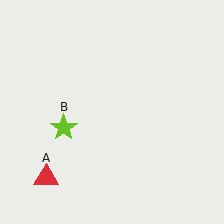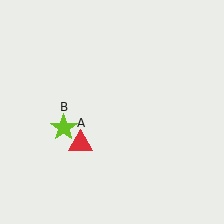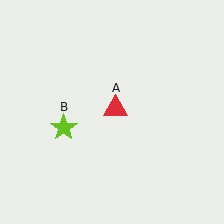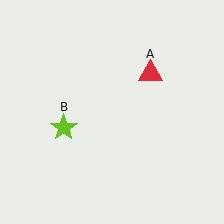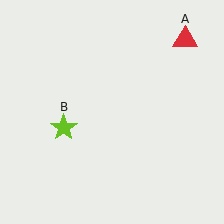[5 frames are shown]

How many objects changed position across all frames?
1 object changed position: red triangle (object A).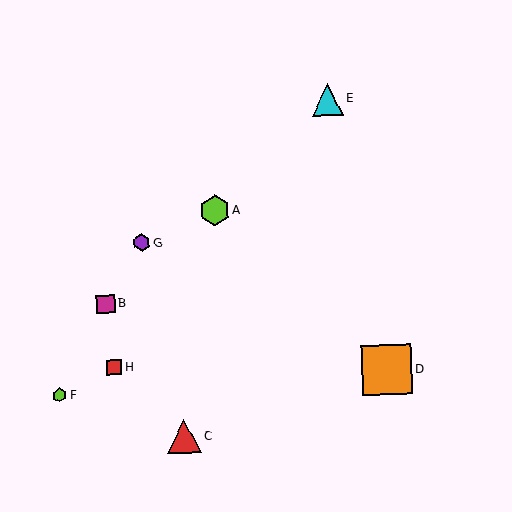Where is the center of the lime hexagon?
The center of the lime hexagon is at (60, 395).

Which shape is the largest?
The orange square (labeled D) is the largest.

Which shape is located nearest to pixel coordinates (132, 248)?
The purple hexagon (labeled G) at (142, 243) is nearest to that location.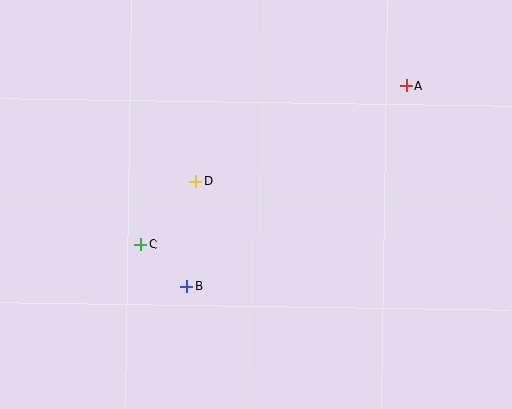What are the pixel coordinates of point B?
Point B is at (187, 286).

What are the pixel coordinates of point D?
Point D is at (196, 181).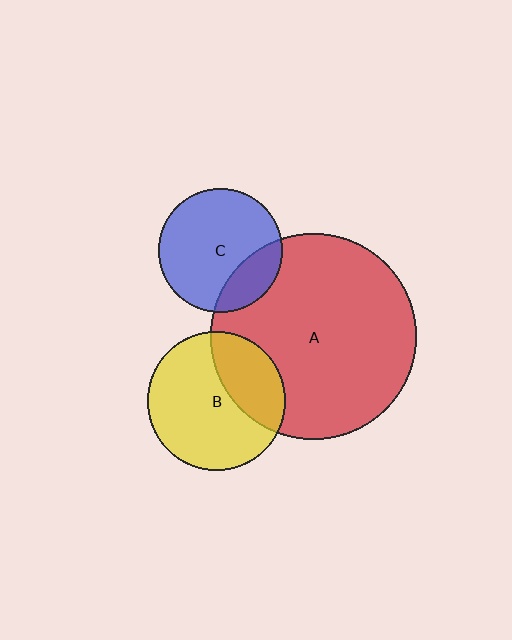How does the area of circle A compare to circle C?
Approximately 2.8 times.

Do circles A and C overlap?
Yes.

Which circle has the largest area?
Circle A (red).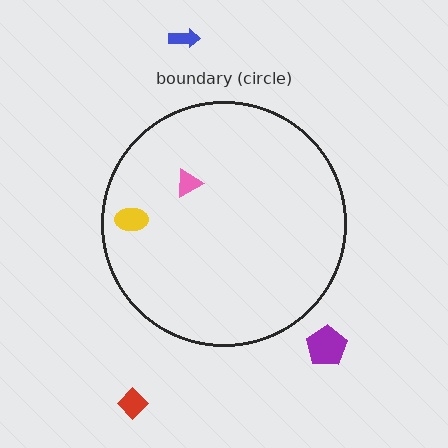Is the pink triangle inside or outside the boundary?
Inside.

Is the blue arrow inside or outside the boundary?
Outside.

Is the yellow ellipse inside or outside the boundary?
Inside.